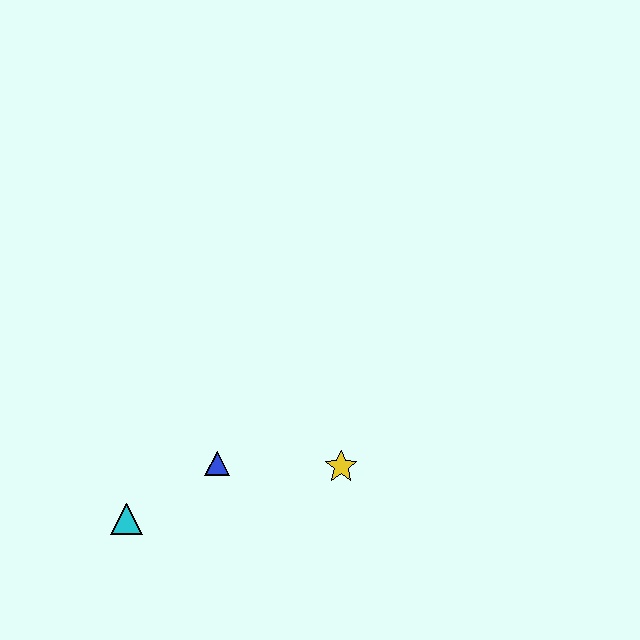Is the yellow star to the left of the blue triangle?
No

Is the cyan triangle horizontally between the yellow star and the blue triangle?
No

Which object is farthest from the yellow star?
The cyan triangle is farthest from the yellow star.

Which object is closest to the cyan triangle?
The blue triangle is closest to the cyan triangle.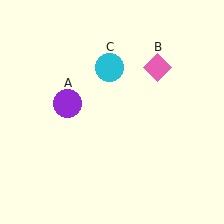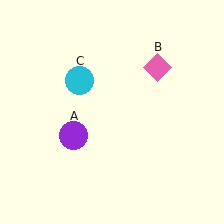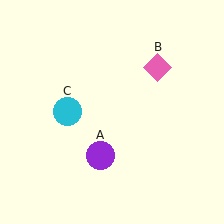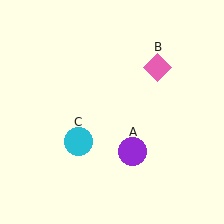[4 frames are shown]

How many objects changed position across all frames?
2 objects changed position: purple circle (object A), cyan circle (object C).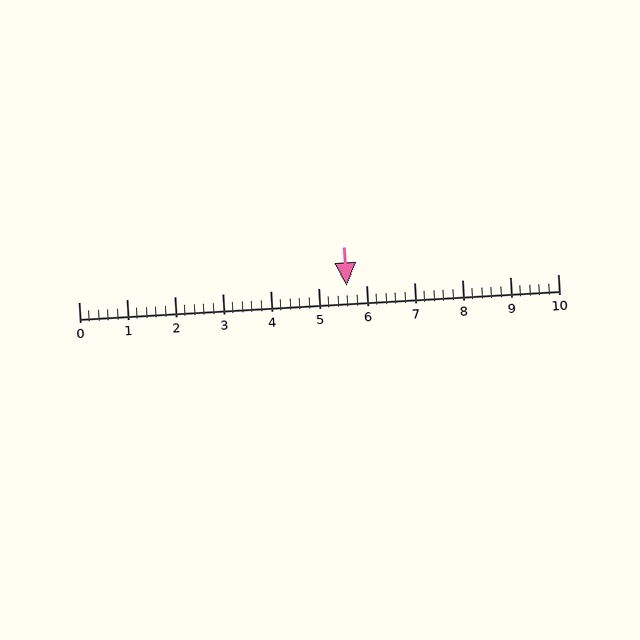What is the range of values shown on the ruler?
The ruler shows values from 0 to 10.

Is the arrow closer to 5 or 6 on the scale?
The arrow is closer to 6.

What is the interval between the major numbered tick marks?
The major tick marks are spaced 1 units apart.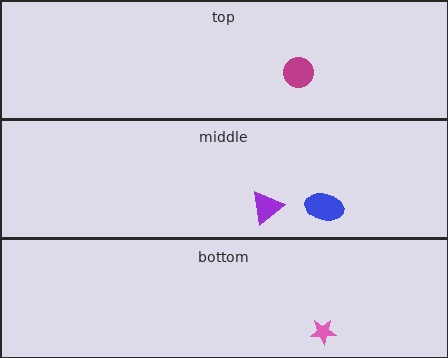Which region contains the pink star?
The bottom region.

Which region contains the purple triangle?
The middle region.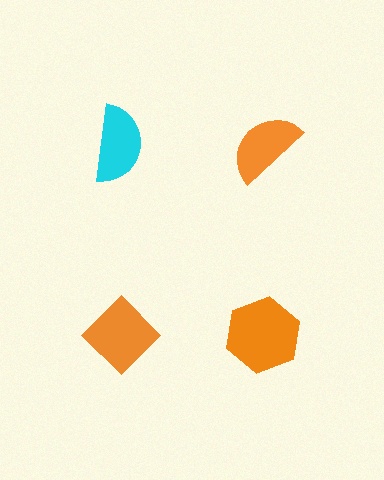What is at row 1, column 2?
An orange semicircle.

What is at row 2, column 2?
An orange hexagon.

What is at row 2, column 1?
An orange diamond.